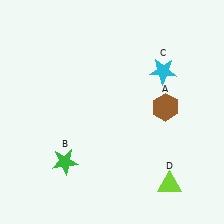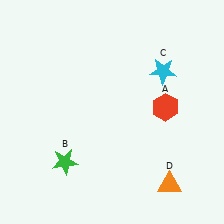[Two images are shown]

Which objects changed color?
A changed from brown to red. D changed from lime to orange.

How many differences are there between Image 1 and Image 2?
There are 2 differences between the two images.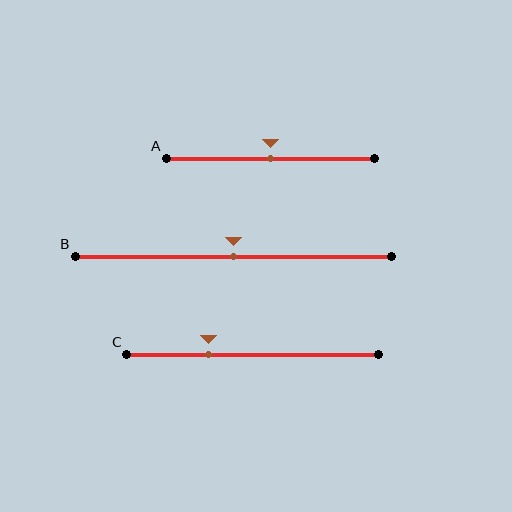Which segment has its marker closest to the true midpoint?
Segment A has its marker closest to the true midpoint.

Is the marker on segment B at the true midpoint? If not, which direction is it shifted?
Yes, the marker on segment B is at the true midpoint.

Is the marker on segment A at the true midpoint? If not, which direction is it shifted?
Yes, the marker on segment A is at the true midpoint.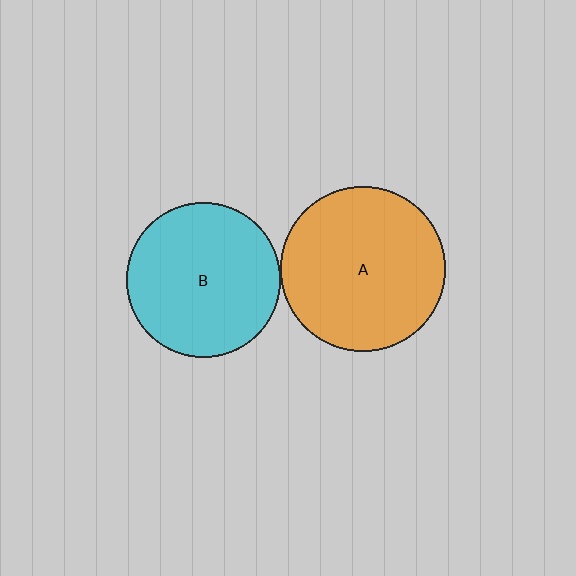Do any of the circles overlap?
No, none of the circles overlap.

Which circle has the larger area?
Circle A (orange).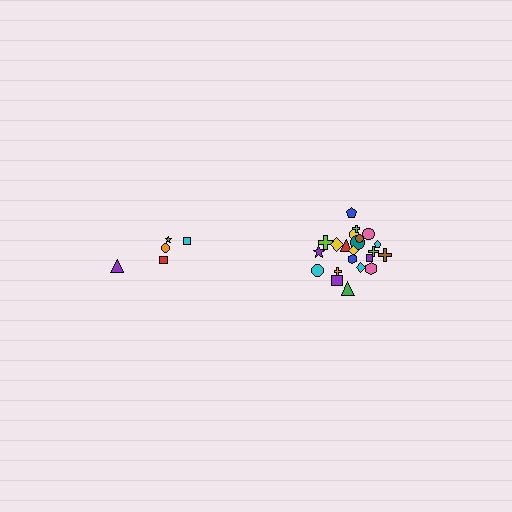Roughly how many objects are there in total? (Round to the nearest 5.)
Roughly 25 objects in total.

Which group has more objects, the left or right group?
The right group.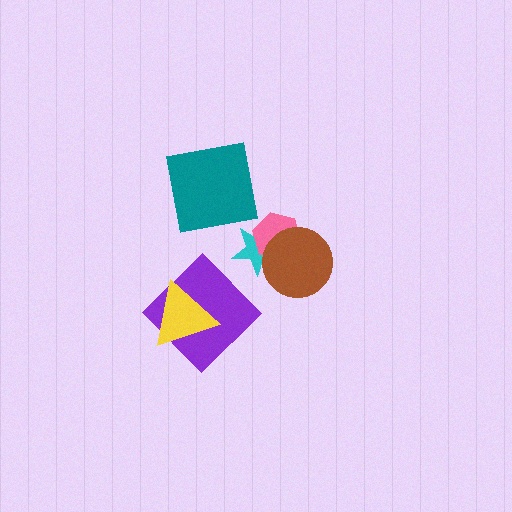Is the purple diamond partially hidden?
Yes, it is partially covered by another shape.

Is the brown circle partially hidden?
No, no other shape covers it.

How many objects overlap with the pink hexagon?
2 objects overlap with the pink hexagon.